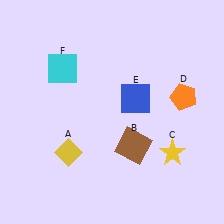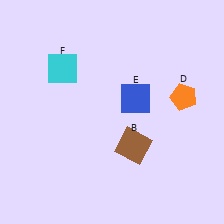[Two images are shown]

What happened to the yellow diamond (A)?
The yellow diamond (A) was removed in Image 2. It was in the bottom-left area of Image 1.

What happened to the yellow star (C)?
The yellow star (C) was removed in Image 2. It was in the bottom-right area of Image 1.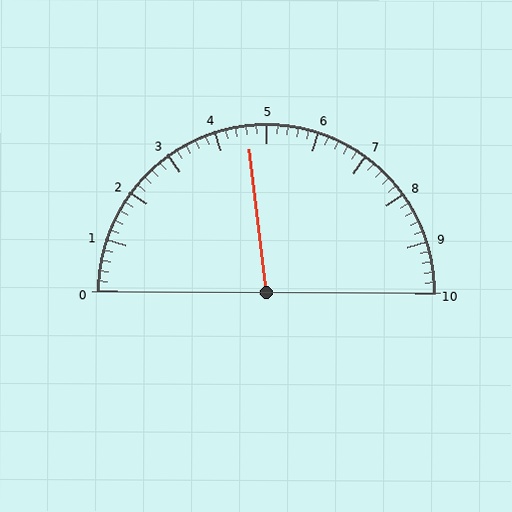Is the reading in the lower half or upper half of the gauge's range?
The reading is in the lower half of the range (0 to 10).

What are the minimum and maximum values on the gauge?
The gauge ranges from 0 to 10.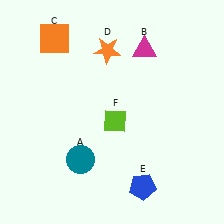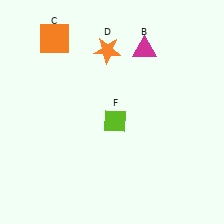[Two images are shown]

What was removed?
The blue pentagon (E), the teal circle (A) were removed in Image 2.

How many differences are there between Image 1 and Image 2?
There are 2 differences between the two images.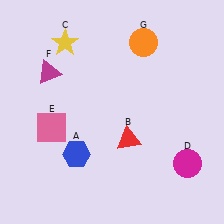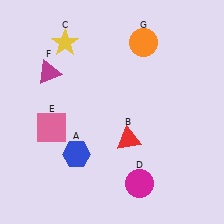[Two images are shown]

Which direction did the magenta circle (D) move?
The magenta circle (D) moved left.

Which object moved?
The magenta circle (D) moved left.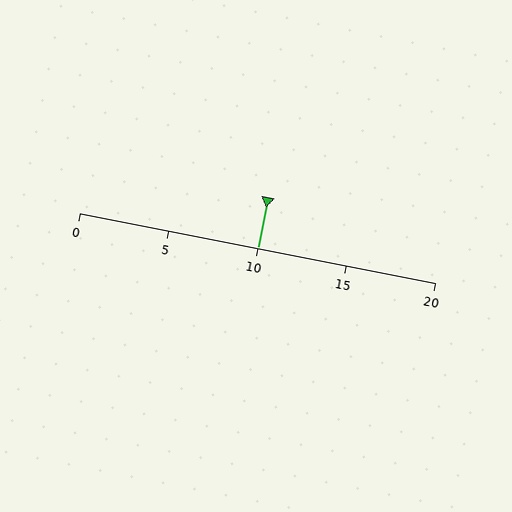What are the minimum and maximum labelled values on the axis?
The axis runs from 0 to 20.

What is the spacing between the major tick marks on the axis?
The major ticks are spaced 5 apart.